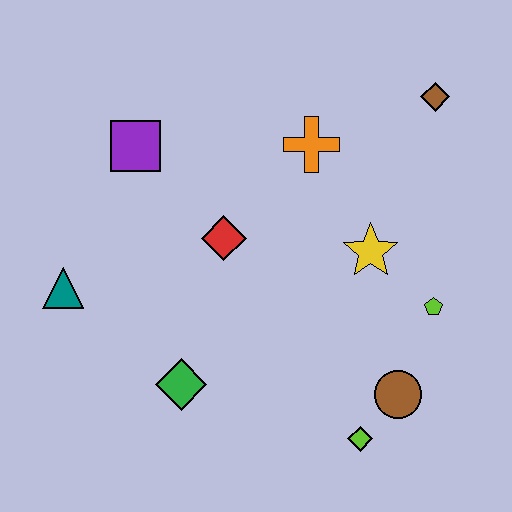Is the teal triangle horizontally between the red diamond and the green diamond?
No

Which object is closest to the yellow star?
The lime pentagon is closest to the yellow star.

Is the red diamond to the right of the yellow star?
No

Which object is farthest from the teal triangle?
The brown diamond is farthest from the teal triangle.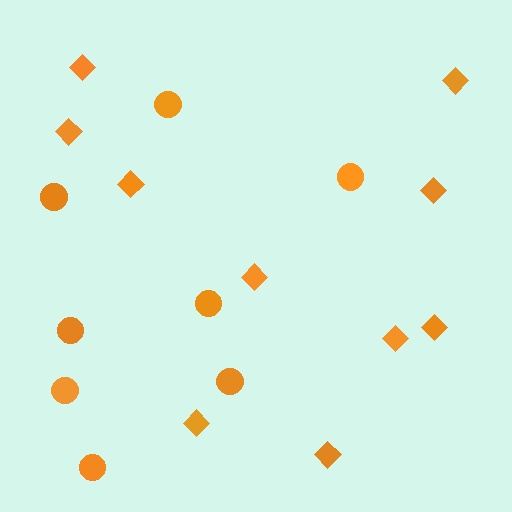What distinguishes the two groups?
There are 2 groups: one group of diamonds (10) and one group of circles (8).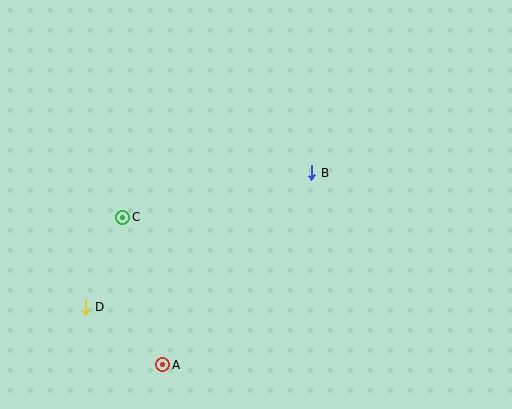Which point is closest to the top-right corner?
Point B is closest to the top-right corner.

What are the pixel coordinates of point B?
Point B is at (312, 173).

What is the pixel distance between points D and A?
The distance between D and A is 96 pixels.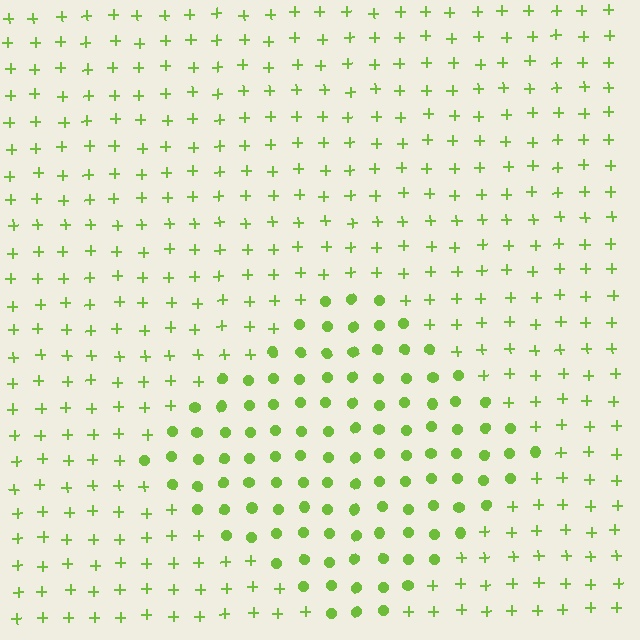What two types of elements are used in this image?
The image uses circles inside the diamond region and plus signs outside it.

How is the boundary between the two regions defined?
The boundary is defined by a change in element shape: circles inside vs. plus signs outside. All elements share the same color and spacing.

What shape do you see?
I see a diamond.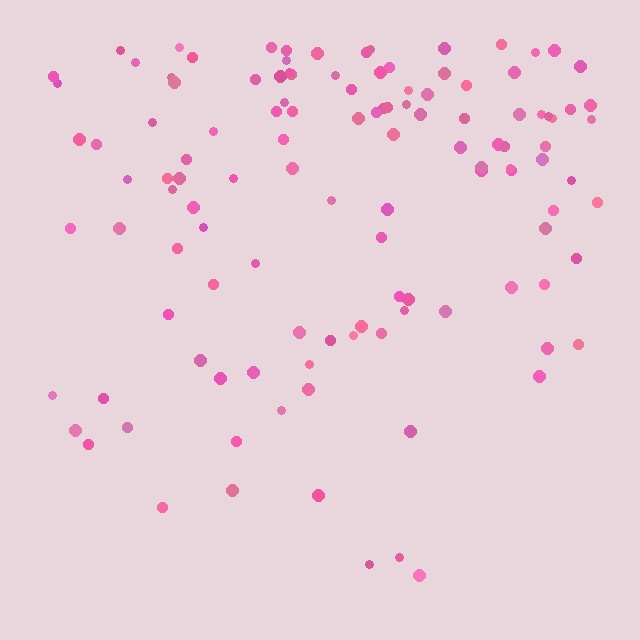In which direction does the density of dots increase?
From bottom to top, with the top side densest.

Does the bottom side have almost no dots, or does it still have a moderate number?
Still a moderate number, just noticeably fewer than the top.